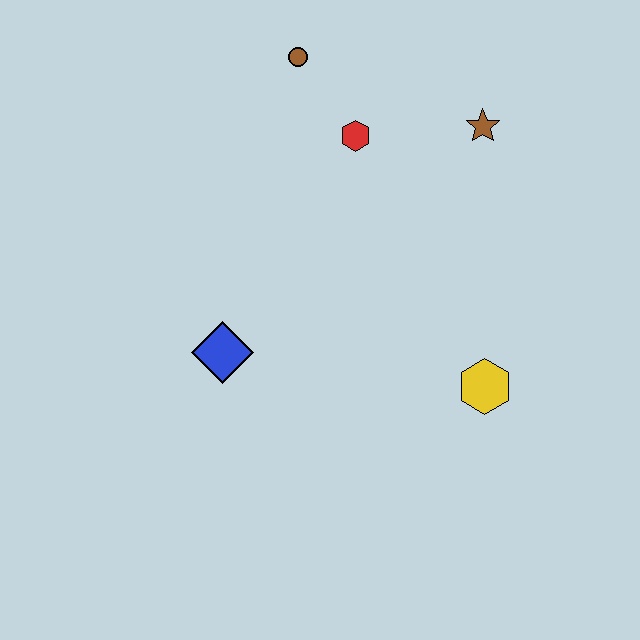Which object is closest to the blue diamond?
The red hexagon is closest to the blue diamond.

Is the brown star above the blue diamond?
Yes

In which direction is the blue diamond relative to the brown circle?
The blue diamond is below the brown circle.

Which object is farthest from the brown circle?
The yellow hexagon is farthest from the brown circle.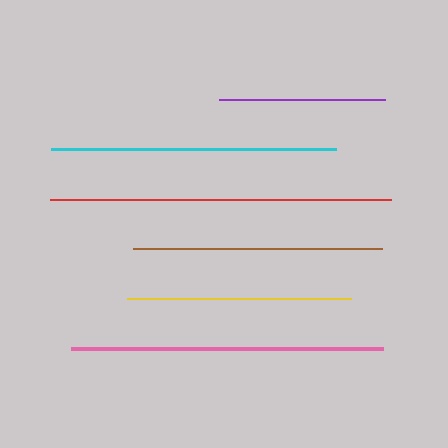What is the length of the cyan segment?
The cyan segment is approximately 285 pixels long.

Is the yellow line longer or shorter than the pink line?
The pink line is longer than the yellow line.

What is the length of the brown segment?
The brown segment is approximately 249 pixels long.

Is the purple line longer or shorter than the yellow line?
The yellow line is longer than the purple line.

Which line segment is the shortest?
The purple line is the shortest at approximately 165 pixels.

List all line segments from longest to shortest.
From longest to shortest: red, pink, cyan, brown, yellow, purple.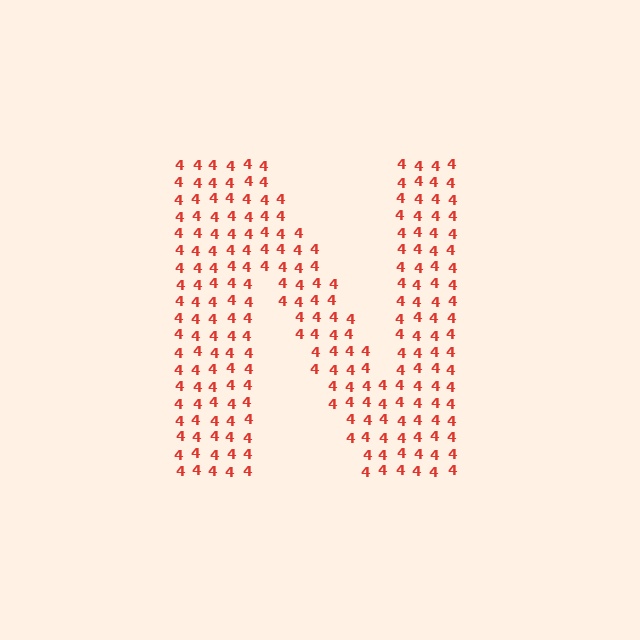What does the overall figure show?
The overall figure shows the letter N.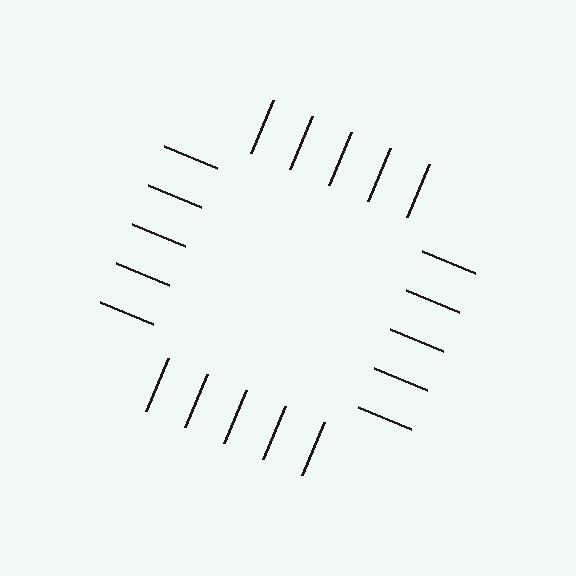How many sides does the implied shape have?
4 sides — the line-ends trace a square.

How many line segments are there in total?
20 — 5 along each of the 4 edges.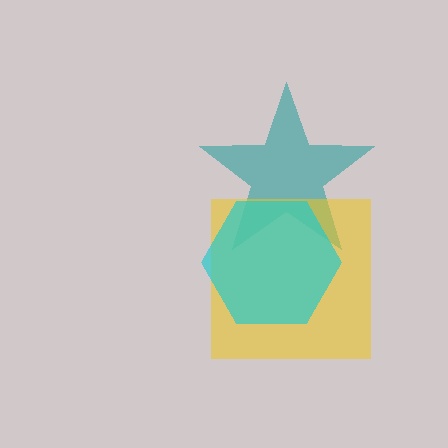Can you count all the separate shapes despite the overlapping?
Yes, there are 3 separate shapes.